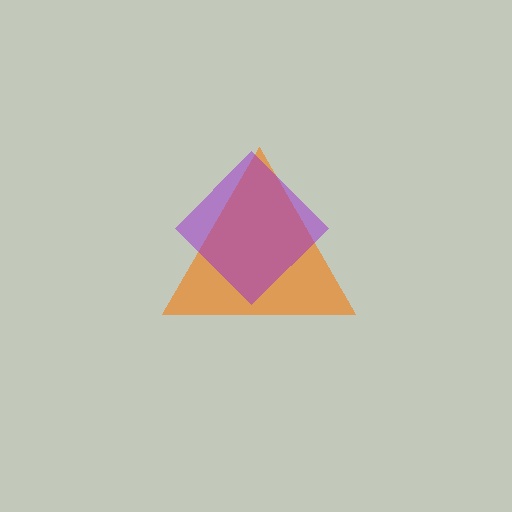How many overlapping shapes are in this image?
There are 2 overlapping shapes in the image.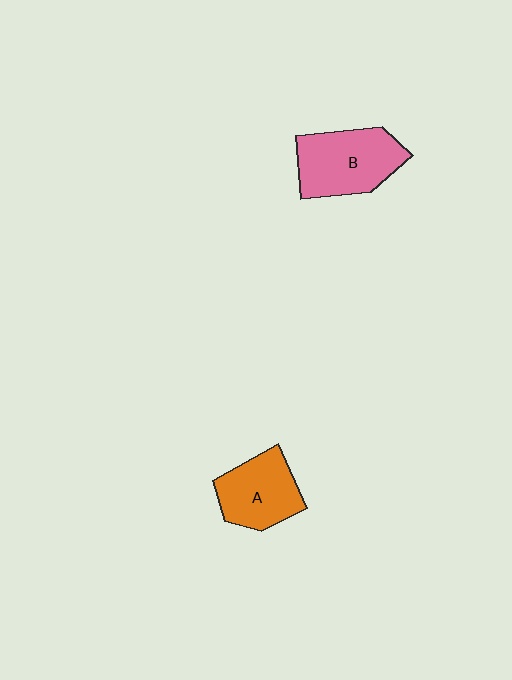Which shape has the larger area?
Shape B (pink).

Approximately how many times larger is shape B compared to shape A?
Approximately 1.2 times.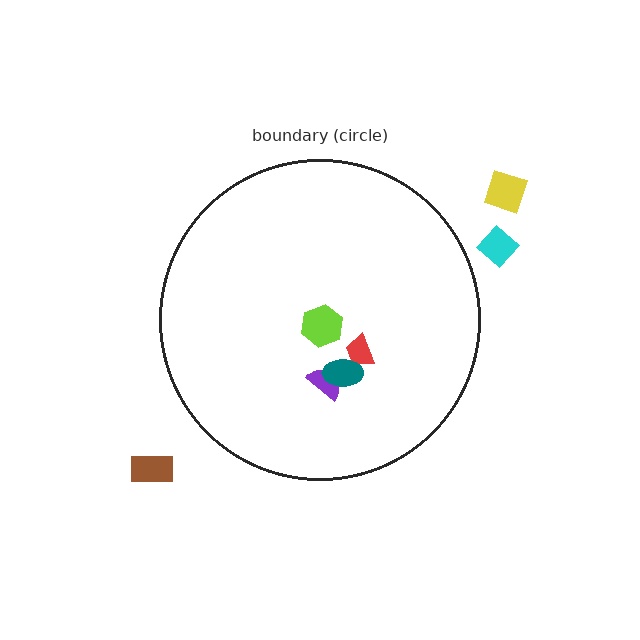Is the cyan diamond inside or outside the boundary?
Outside.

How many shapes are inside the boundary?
4 inside, 3 outside.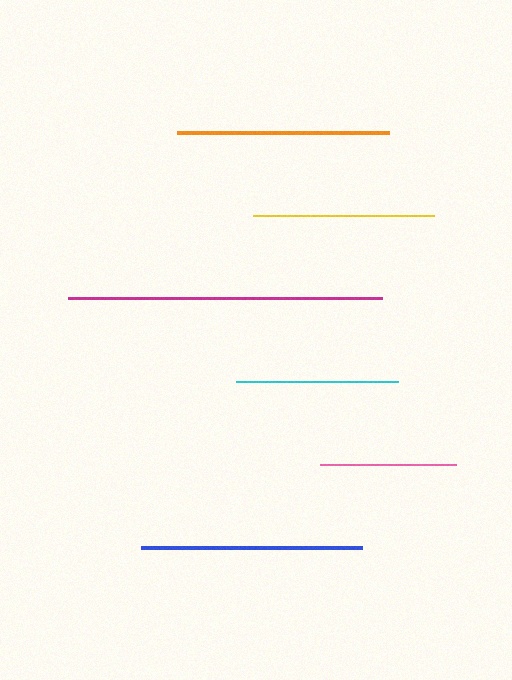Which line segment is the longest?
The magenta line is the longest at approximately 313 pixels.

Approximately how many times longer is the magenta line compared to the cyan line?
The magenta line is approximately 1.9 times the length of the cyan line.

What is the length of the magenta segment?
The magenta segment is approximately 313 pixels long.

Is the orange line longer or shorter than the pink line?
The orange line is longer than the pink line.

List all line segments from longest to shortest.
From longest to shortest: magenta, blue, orange, yellow, cyan, pink.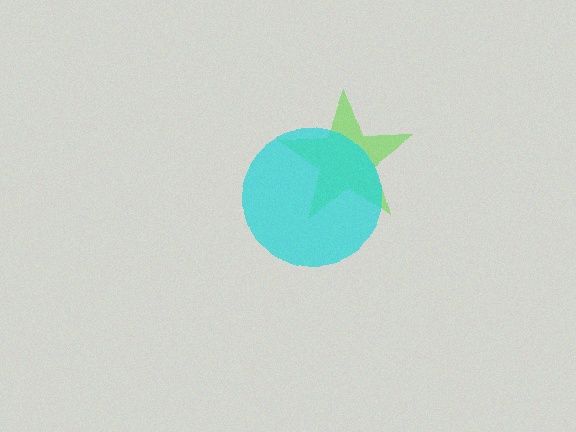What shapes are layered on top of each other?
The layered shapes are: a lime star, a cyan circle.